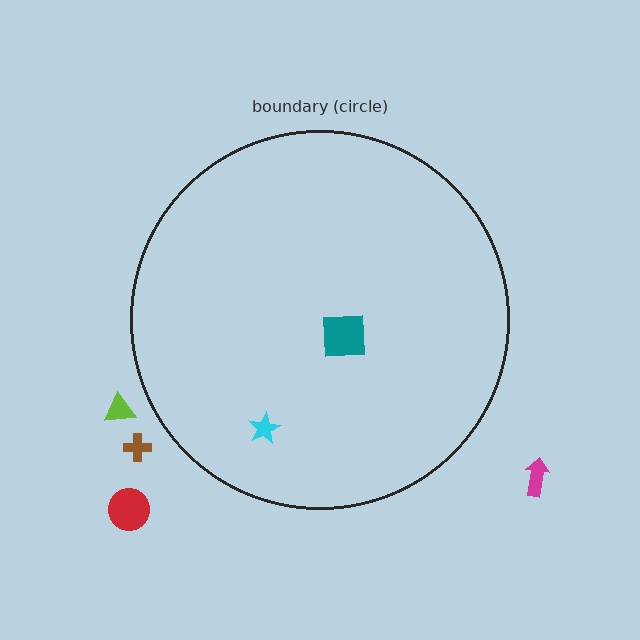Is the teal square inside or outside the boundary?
Inside.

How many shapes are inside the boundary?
2 inside, 4 outside.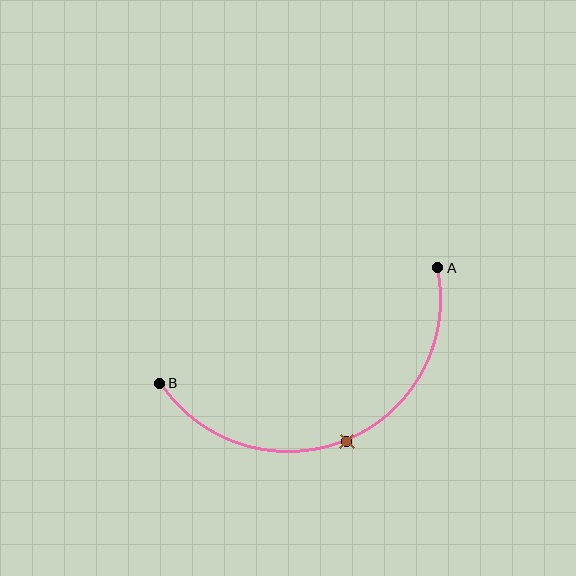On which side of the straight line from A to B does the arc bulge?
The arc bulges below the straight line connecting A and B.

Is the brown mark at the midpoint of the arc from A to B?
Yes. The brown mark lies on the arc at equal arc-length from both A and B — it is the arc midpoint.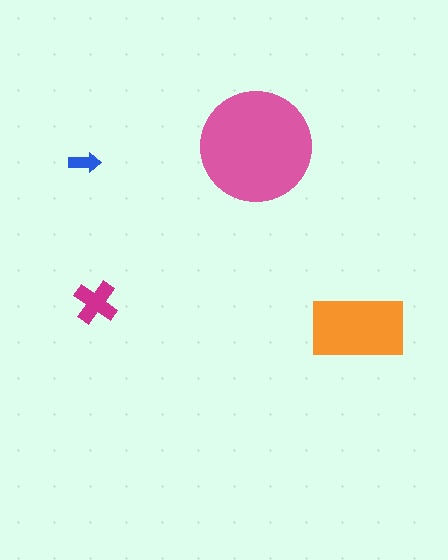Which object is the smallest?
The blue arrow.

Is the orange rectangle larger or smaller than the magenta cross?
Larger.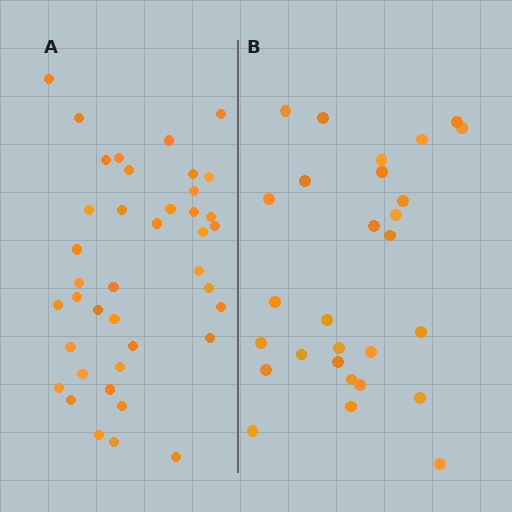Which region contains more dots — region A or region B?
Region A (the left region) has more dots.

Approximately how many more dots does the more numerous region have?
Region A has roughly 12 or so more dots than region B.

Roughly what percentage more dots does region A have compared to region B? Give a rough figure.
About 45% more.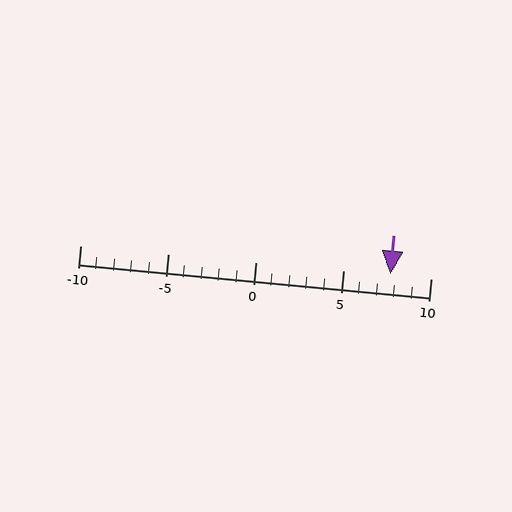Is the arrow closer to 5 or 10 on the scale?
The arrow is closer to 10.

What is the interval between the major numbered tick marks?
The major tick marks are spaced 5 units apart.